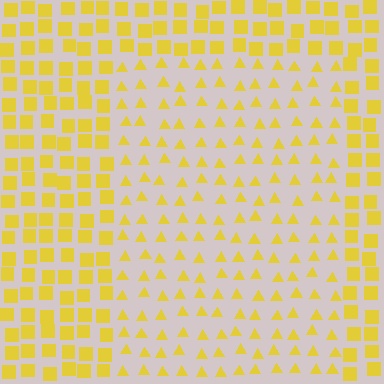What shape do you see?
I see a rectangle.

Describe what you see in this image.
The image is filled with small yellow elements arranged in a uniform grid. A rectangle-shaped region contains triangles, while the surrounding area contains squares. The boundary is defined purely by the change in element shape.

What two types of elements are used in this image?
The image uses triangles inside the rectangle region and squares outside it.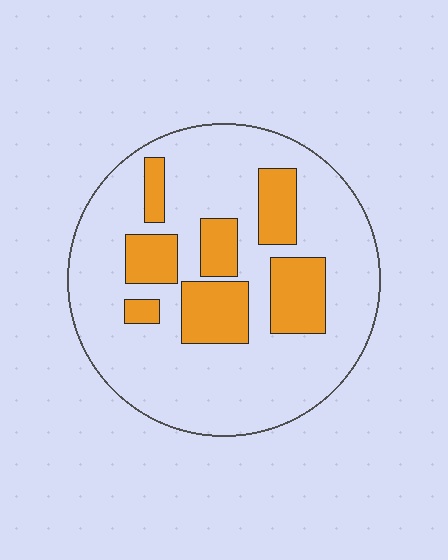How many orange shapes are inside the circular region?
7.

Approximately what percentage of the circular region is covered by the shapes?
Approximately 25%.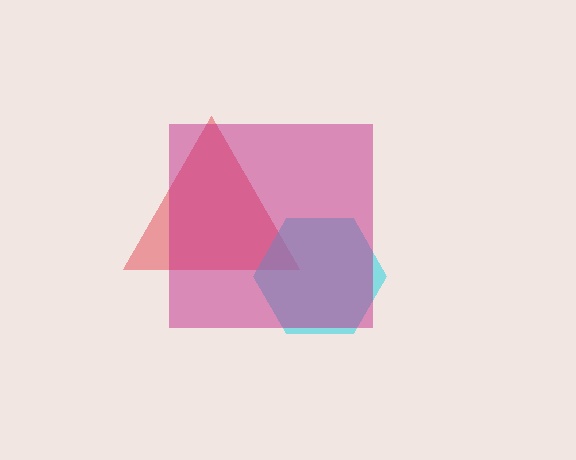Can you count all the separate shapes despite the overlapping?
Yes, there are 3 separate shapes.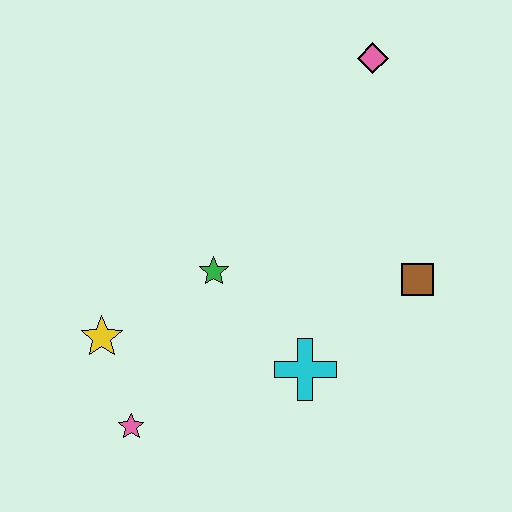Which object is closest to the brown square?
The cyan cross is closest to the brown square.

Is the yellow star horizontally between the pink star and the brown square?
No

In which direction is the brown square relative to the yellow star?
The brown square is to the right of the yellow star.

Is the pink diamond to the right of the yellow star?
Yes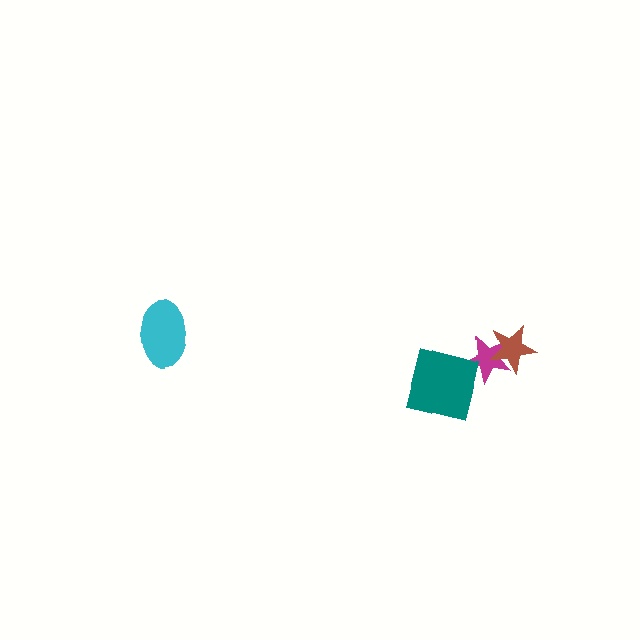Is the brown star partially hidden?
No, no other shape covers it.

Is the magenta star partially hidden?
Yes, it is partially covered by another shape.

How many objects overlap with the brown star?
1 object overlaps with the brown star.